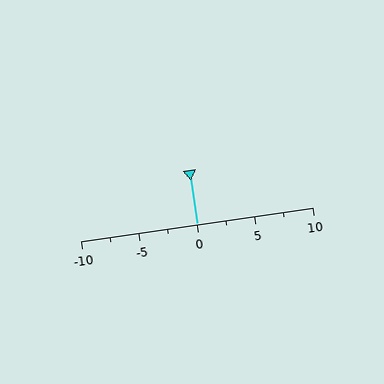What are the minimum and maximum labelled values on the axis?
The axis runs from -10 to 10.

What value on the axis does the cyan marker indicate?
The marker indicates approximately 0.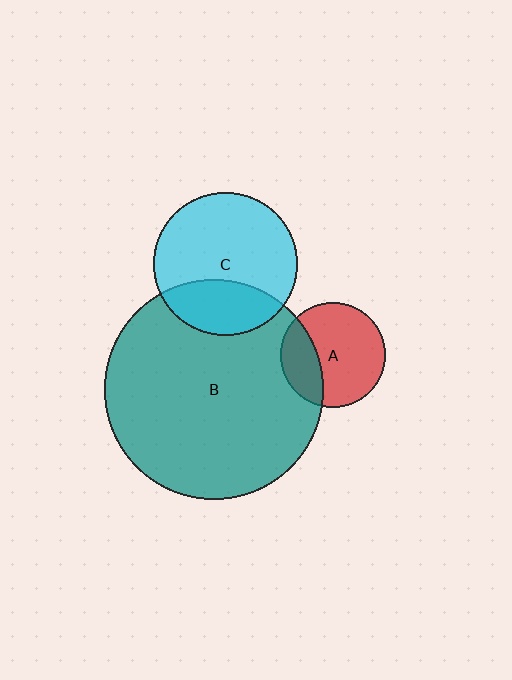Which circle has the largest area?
Circle B (teal).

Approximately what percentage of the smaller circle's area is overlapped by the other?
Approximately 30%.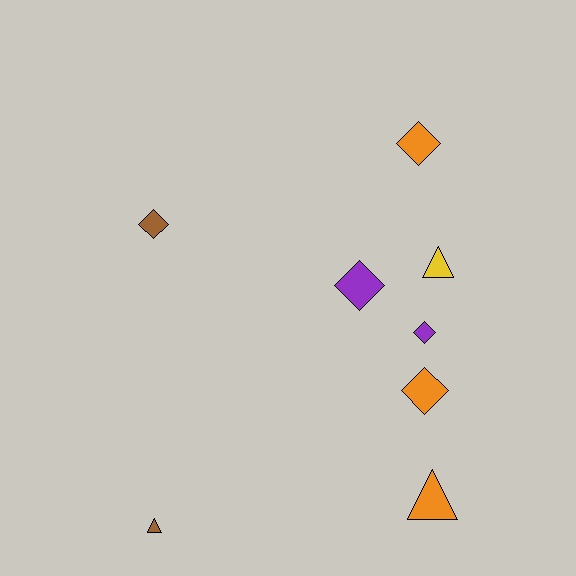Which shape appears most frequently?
Diamond, with 5 objects.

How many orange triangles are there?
There is 1 orange triangle.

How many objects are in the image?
There are 8 objects.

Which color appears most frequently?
Orange, with 3 objects.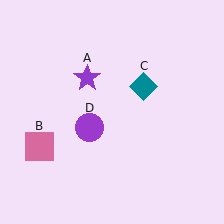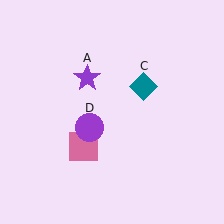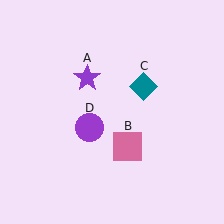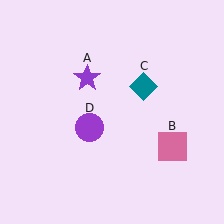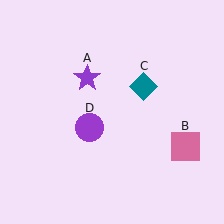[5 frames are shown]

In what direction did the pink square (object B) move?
The pink square (object B) moved right.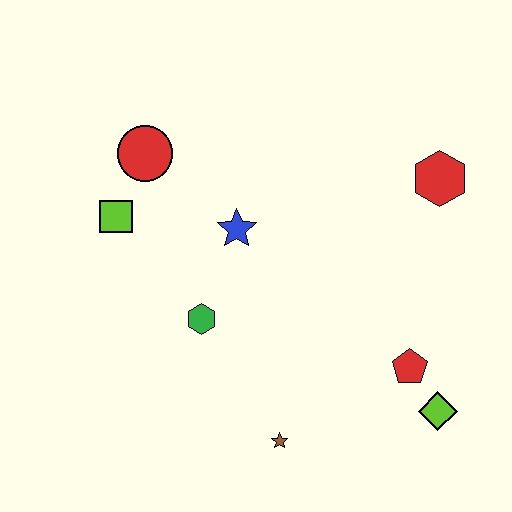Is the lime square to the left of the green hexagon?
Yes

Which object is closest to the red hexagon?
The red pentagon is closest to the red hexagon.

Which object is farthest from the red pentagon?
The red circle is farthest from the red pentagon.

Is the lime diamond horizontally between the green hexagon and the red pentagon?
No